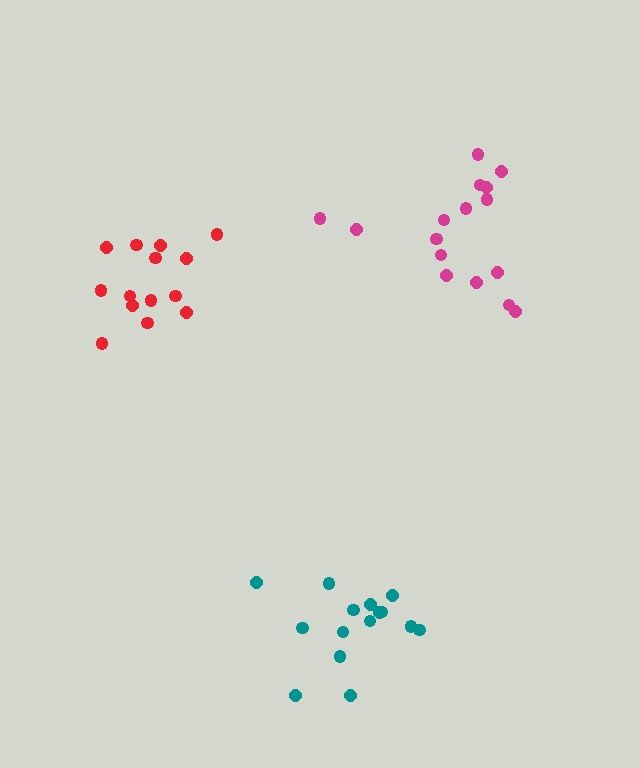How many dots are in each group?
Group 1: 16 dots, Group 2: 15 dots, Group 3: 14 dots (45 total).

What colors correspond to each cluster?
The clusters are colored: magenta, teal, red.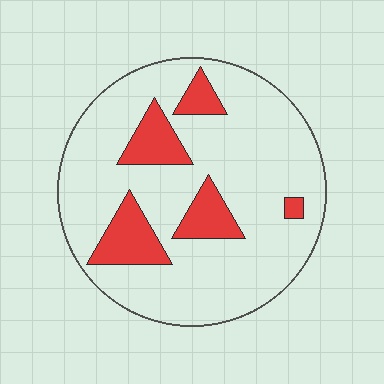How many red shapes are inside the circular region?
5.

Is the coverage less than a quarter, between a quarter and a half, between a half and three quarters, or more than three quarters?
Less than a quarter.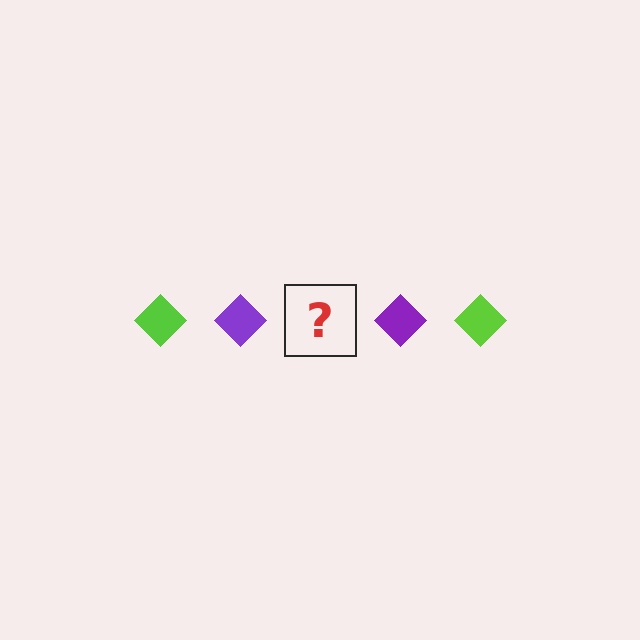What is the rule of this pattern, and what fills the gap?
The rule is that the pattern cycles through lime, purple diamonds. The gap should be filled with a lime diamond.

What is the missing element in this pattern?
The missing element is a lime diamond.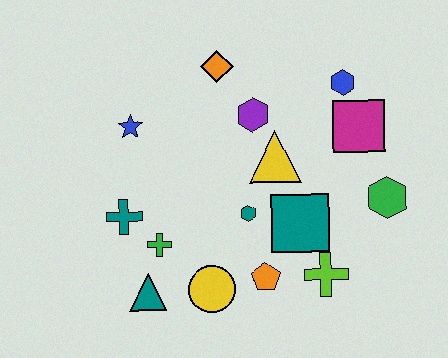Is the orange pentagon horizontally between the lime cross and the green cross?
Yes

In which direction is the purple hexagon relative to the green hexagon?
The purple hexagon is to the left of the green hexagon.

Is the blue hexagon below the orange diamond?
Yes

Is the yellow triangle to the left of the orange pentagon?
No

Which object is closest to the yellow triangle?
The purple hexagon is closest to the yellow triangle.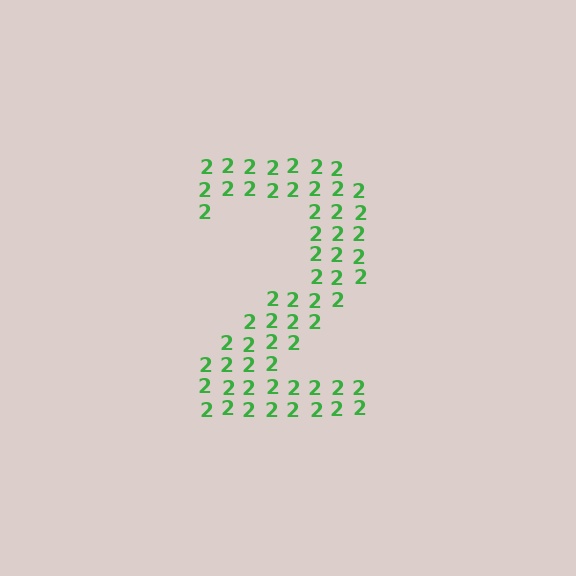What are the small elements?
The small elements are digit 2's.